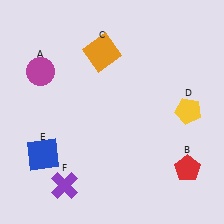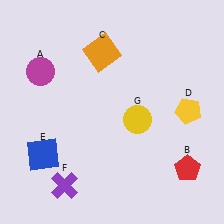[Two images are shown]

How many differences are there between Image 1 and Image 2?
There is 1 difference between the two images.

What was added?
A yellow circle (G) was added in Image 2.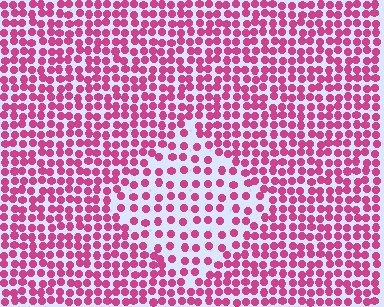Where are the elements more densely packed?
The elements are more densely packed outside the diamond boundary.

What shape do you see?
I see a diamond.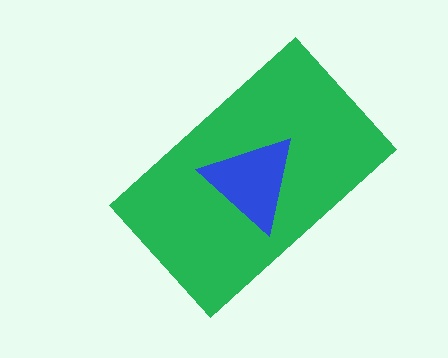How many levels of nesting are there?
2.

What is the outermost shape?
The green rectangle.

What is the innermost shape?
The blue triangle.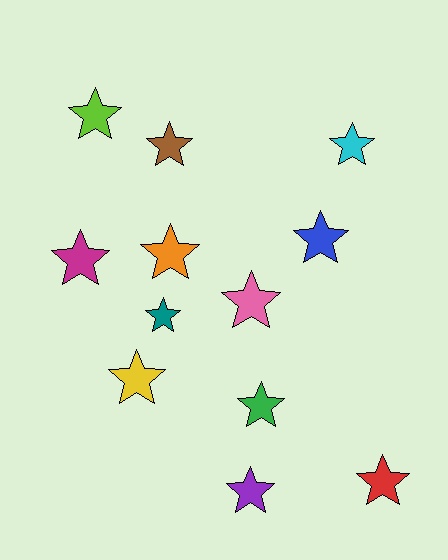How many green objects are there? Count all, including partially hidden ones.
There is 1 green object.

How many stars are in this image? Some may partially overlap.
There are 12 stars.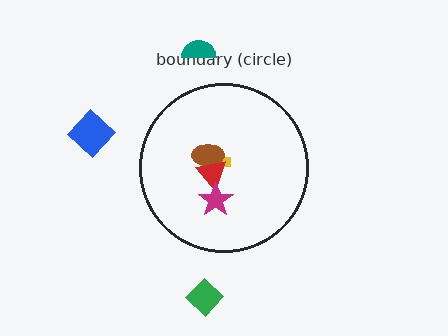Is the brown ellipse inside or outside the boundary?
Inside.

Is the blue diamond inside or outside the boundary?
Outside.